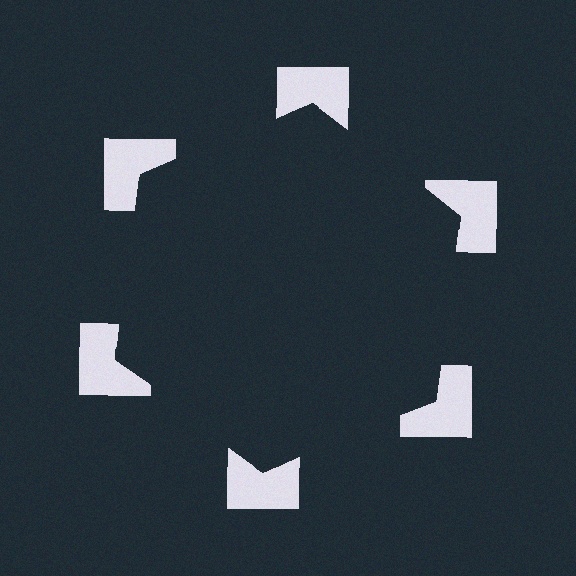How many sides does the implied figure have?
6 sides.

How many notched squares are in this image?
There are 6 — one at each vertex of the illusory hexagon.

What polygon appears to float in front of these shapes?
An illusory hexagon — its edges are inferred from the aligned wedge cuts in the notched squares, not physically drawn.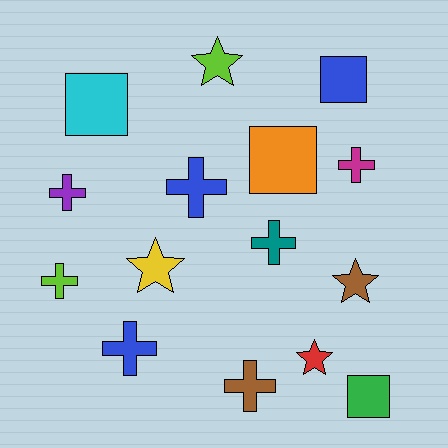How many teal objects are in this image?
There is 1 teal object.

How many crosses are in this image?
There are 7 crosses.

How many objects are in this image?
There are 15 objects.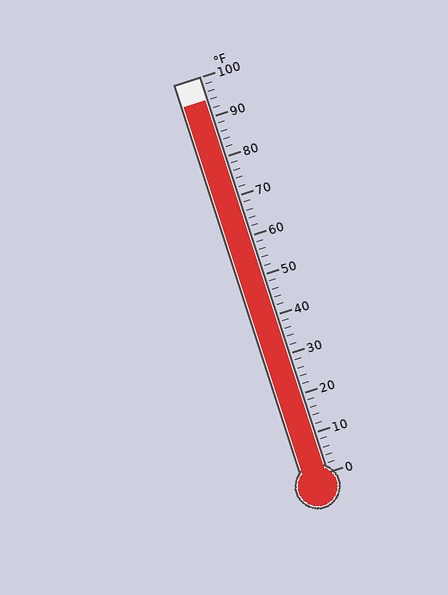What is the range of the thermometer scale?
The thermometer scale ranges from 0°F to 100°F.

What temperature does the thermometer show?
The thermometer shows approximately 94°F.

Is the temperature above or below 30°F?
The temperature is above 30°F.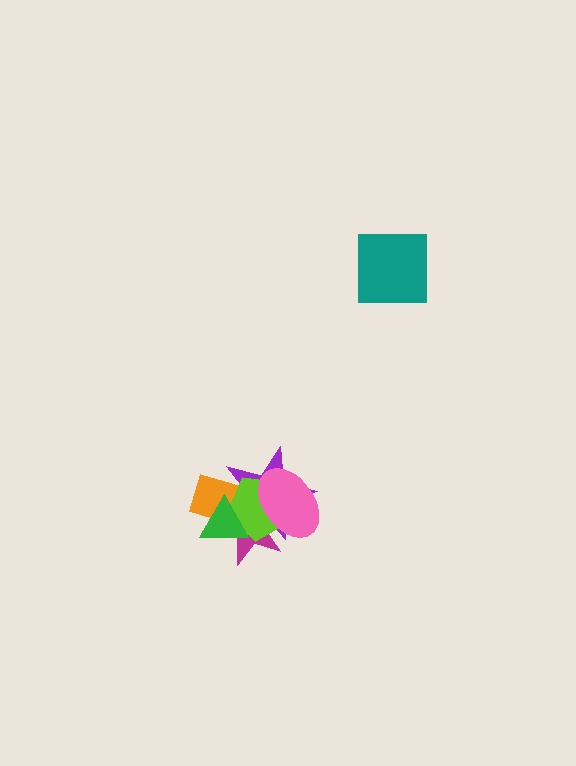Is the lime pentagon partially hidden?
Yes, it is partially covered by another shape.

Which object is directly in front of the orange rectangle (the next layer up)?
The purple star is directly in front of the orange rectangle.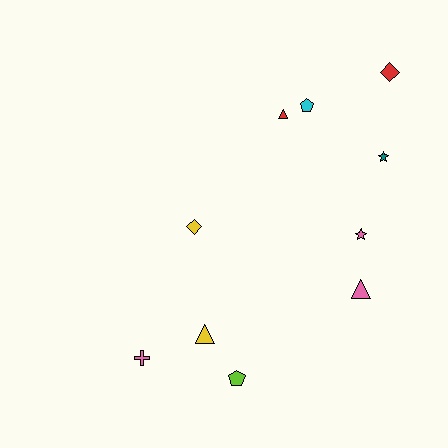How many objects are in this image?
There are 10 objects.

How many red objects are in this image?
There are 2 red objects.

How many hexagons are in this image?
There are no hexagons.